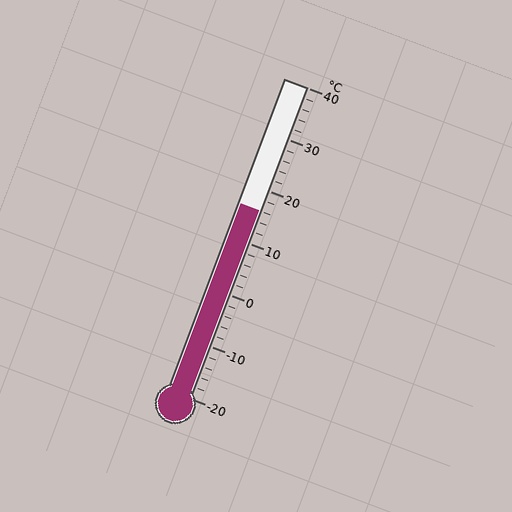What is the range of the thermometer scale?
The thermometer scale ranges from -20°C to 40°C.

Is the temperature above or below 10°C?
The temperature is above 10°C.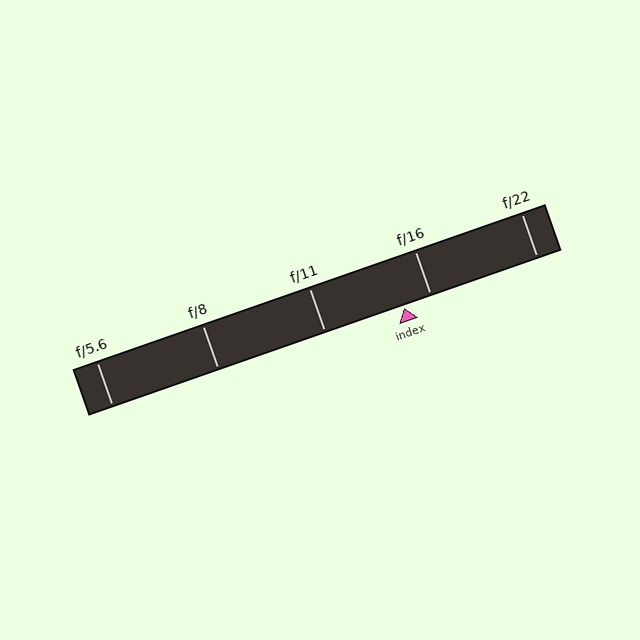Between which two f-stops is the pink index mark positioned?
The index mark is between f/11 and f/16.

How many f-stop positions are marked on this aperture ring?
There are 5 f-stop positions marked.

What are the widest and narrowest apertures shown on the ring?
The widest aperture shown is f/5.6 and the narrowest is f/22.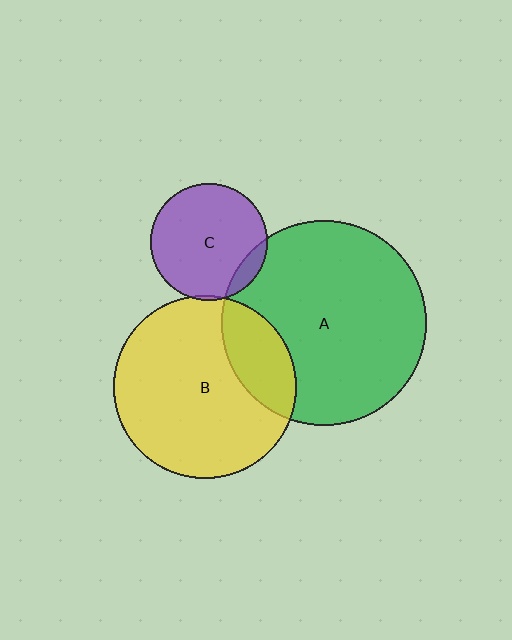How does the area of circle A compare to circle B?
Approximately 1.3 times.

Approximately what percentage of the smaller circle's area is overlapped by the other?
Approximately 10%.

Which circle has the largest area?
Circle A (green).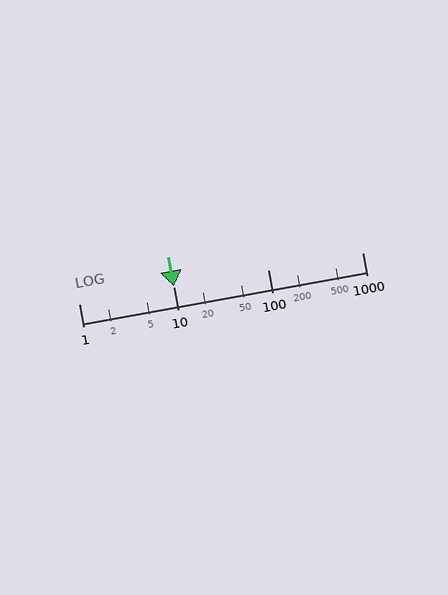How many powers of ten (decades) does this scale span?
The scale spans 3 decades, from 1 to 1000.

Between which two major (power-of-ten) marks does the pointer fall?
The pointer is between 10 and 100.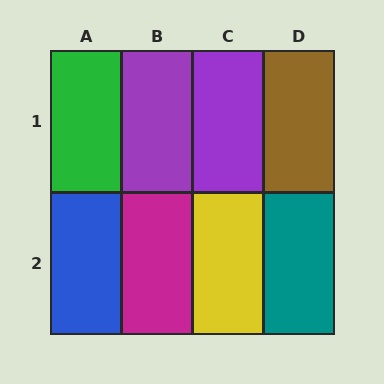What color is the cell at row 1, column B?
Purple.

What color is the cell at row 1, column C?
Purple.